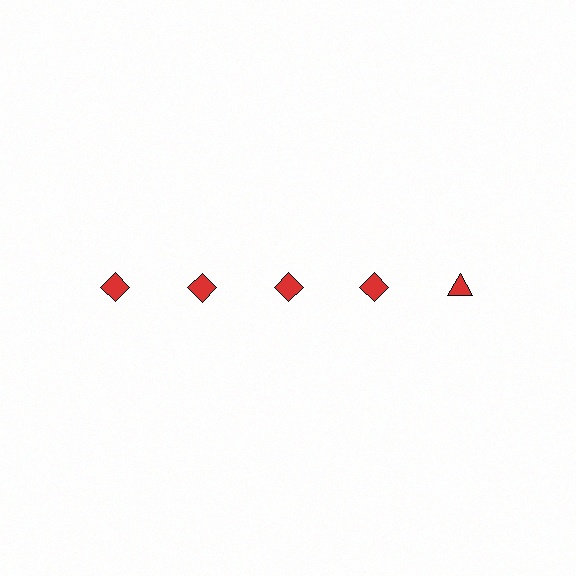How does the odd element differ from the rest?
It has a different shape: triangle instead of diamond.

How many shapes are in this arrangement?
There are 5 shapes arranged in a grid pattern.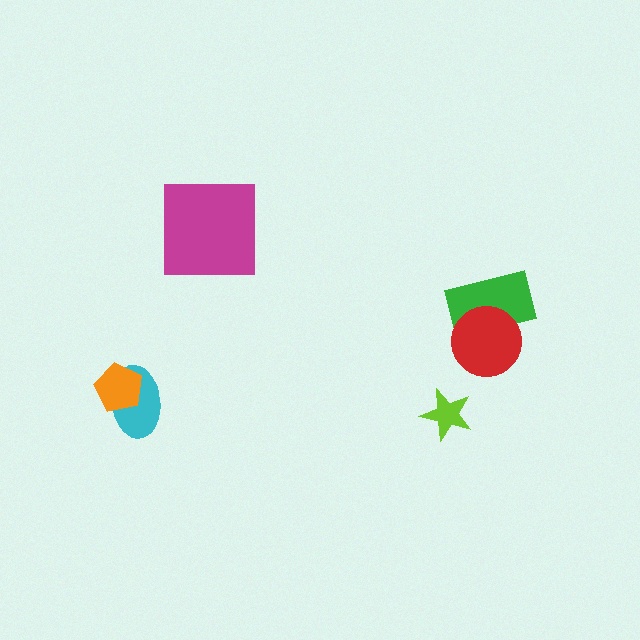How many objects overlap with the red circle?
1 object overlaps with the red circle.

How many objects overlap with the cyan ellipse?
1 object overlaps with the cyan ellipse.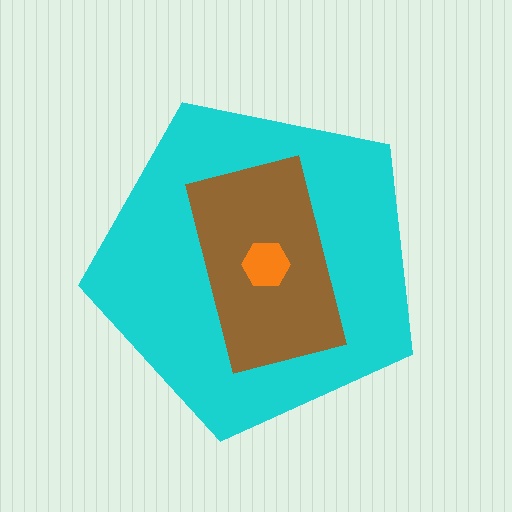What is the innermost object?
The orange hexagon.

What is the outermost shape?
The cyan pentagon.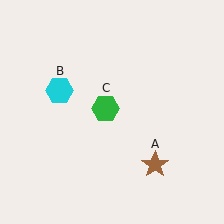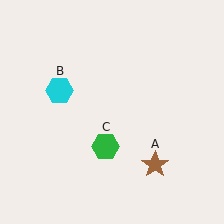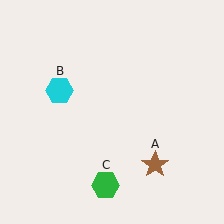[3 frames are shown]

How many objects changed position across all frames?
1 object changed position: green hexagon (object C).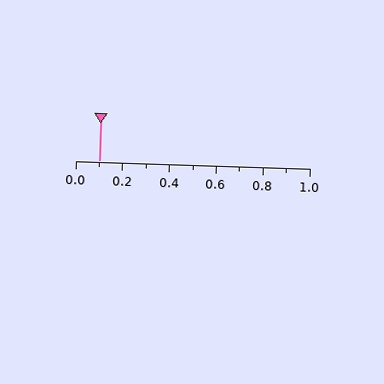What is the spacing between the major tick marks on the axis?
The major ticks are spaced 0.2 apart.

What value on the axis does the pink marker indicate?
The marker indicates approximately 0.1.